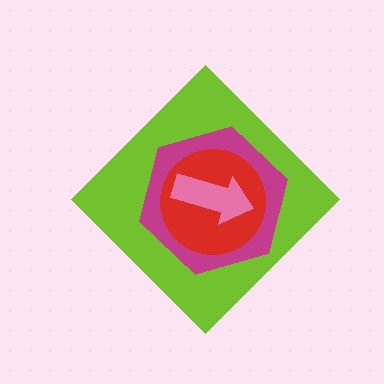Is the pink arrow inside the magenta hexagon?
Yes.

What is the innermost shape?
The pink arrow.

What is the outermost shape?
The lime diamond.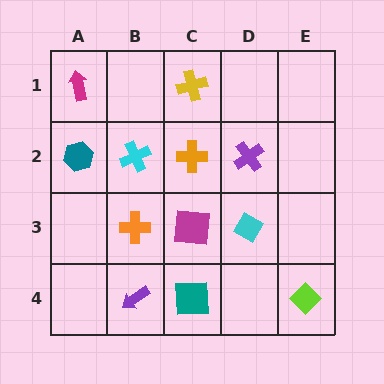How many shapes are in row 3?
3 shapes.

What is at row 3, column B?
An orange cross.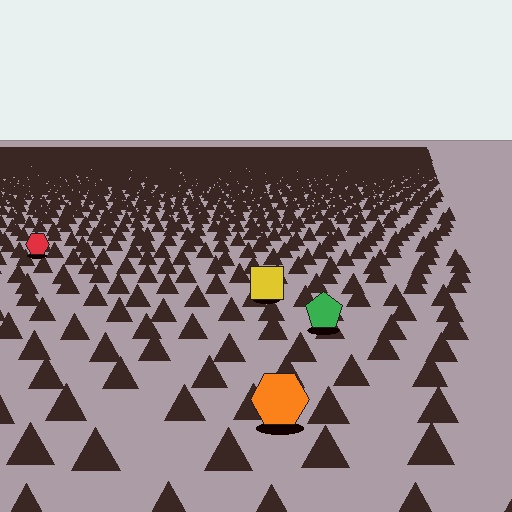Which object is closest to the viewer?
The orange hexagon is closest. The texture marks near it are larger and more spread out.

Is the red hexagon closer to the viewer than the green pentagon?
No. The green pentagon is closer — you can tell from the texture gradient: the ground texture is coarser near it.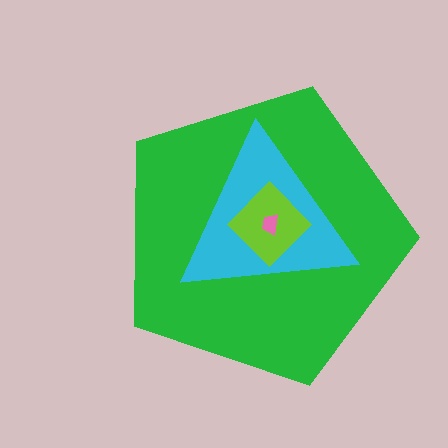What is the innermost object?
The pink trapezoid.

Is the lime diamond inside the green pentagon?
Yes.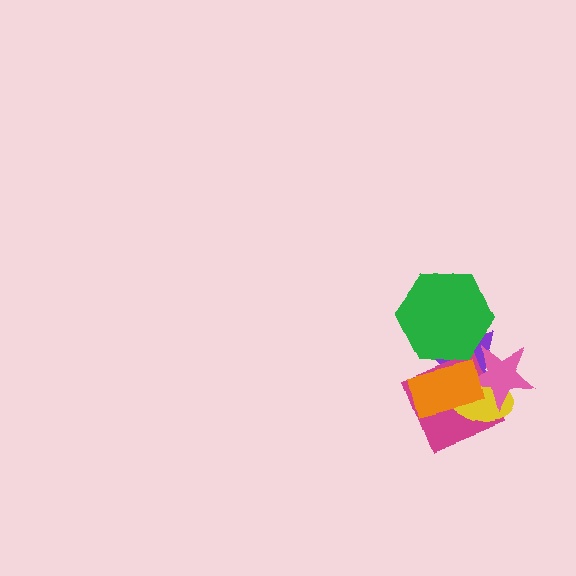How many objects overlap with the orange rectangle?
5 objects overlap with the orange rectangle.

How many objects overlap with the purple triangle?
5 objects overlap with the purple triangle.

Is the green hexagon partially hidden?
Yes, it is partially covered by another shape.